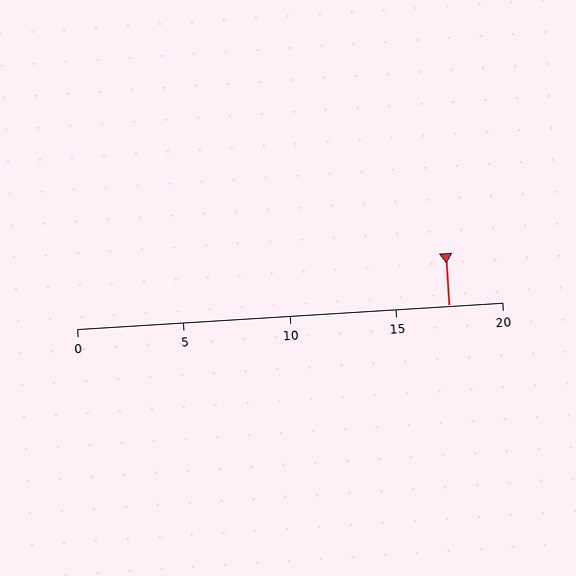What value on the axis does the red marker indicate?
The marker indicates approximately 17.5.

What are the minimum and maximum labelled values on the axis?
The axis runs from 0 to 20.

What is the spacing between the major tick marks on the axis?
The major ticks are spaced 5 apart.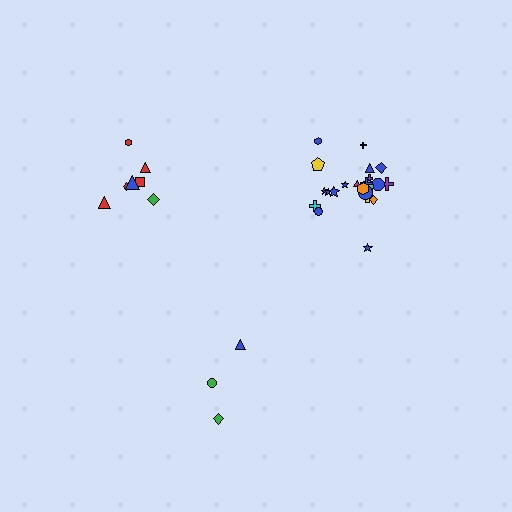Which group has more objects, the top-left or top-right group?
The top-right group.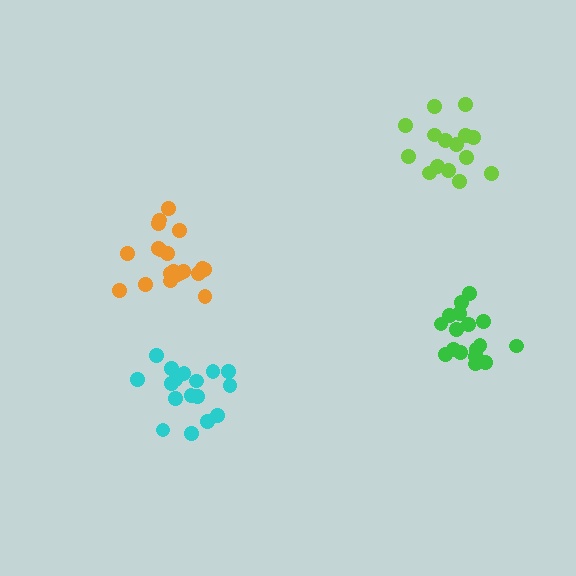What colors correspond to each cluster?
The clusters are colored: green, lime, cyan, orange.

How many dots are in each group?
Group 1: 17 dots, Group 2: 15 dots, Group 3: 17 dots, Group 4: 20 dots (69 total).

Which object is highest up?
The lime cluster is topmost.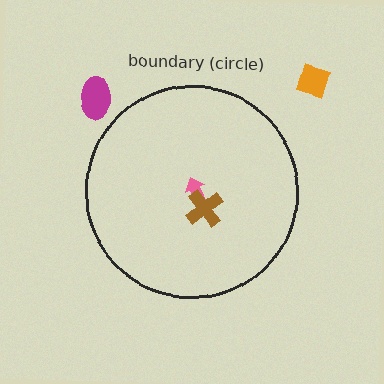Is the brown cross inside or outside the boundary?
Inside.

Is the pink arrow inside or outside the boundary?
Inside.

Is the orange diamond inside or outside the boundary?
Outside.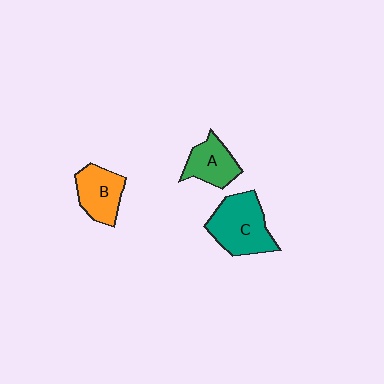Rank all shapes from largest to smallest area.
From largest to smallest: C (teal), B (orange), A (green).